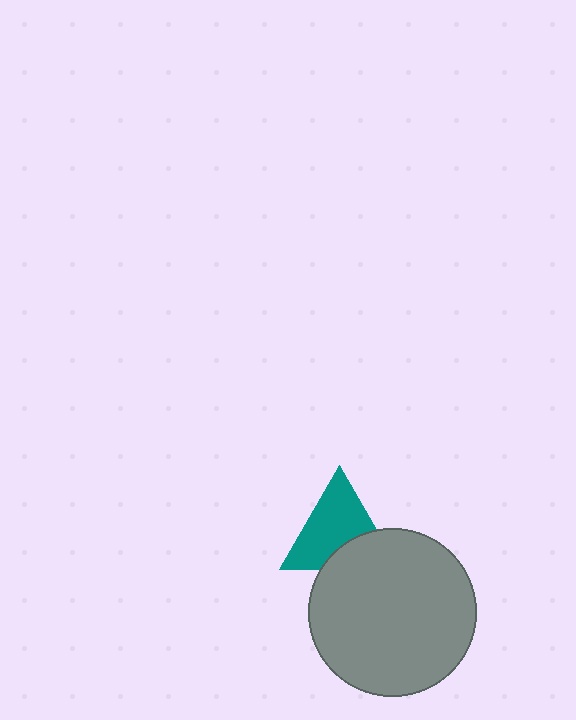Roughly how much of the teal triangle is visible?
Most of it is visible (roughly 69%).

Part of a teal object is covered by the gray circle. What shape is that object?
It is a triangle.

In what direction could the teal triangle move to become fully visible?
The teal triangle could move up. That would shift it out from behind the gray circle entirely.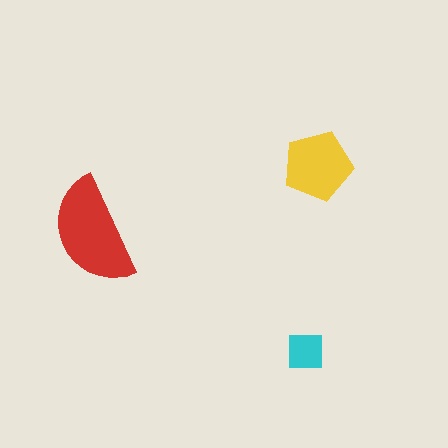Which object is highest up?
The yellow pentagon is topmost.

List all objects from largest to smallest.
The red semicircle, the yellow pentagon, the cyan square.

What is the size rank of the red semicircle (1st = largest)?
1st.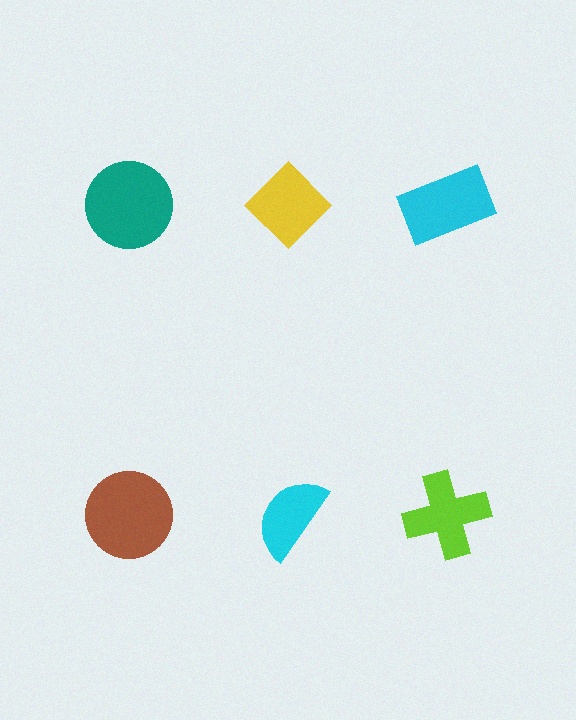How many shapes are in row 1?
3 shapes.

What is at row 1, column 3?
A cyan rectangle.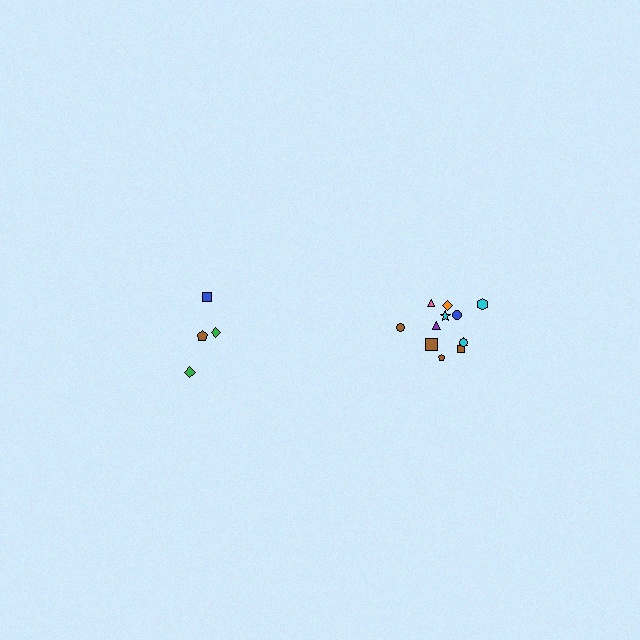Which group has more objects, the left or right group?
The right group.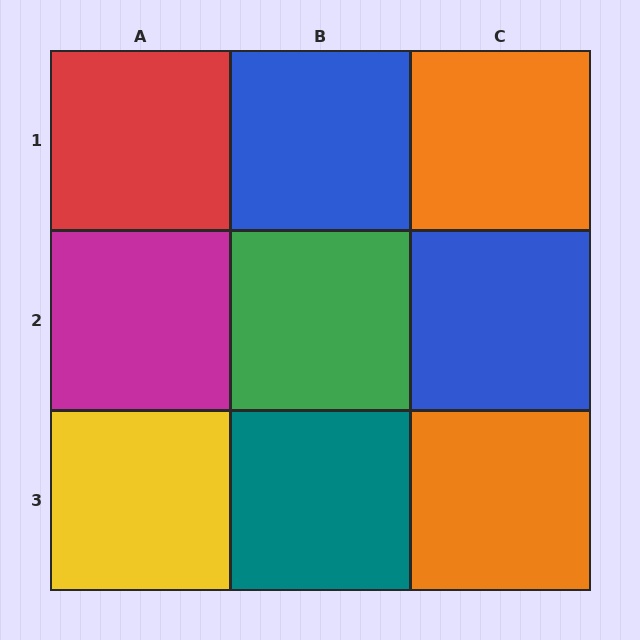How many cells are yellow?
1 cell is yellow.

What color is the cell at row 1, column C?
Orange.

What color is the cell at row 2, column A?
Magenta.